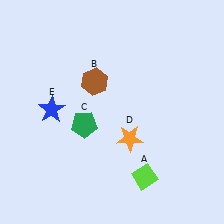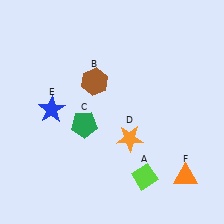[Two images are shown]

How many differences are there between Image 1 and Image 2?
There is 1 difference between the two images.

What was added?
An orange triangle (F) was added in Image 2.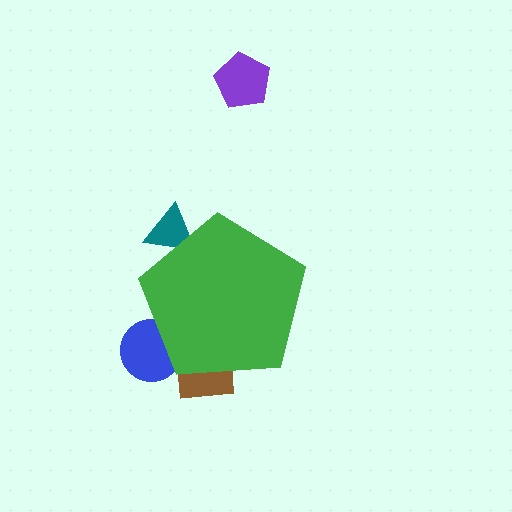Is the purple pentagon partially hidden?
No, the purple pentagon is fully visible.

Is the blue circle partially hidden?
Yes, the blue circle is partially hidden behind the green pentagon.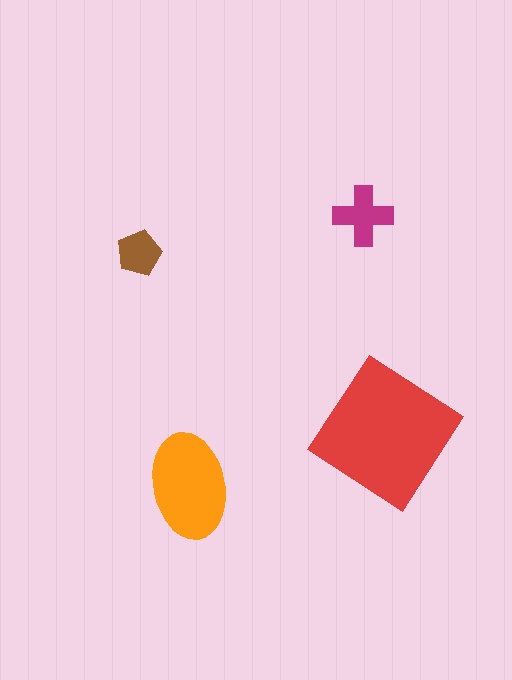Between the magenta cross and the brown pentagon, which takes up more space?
The magenta cross.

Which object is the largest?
The red diamond.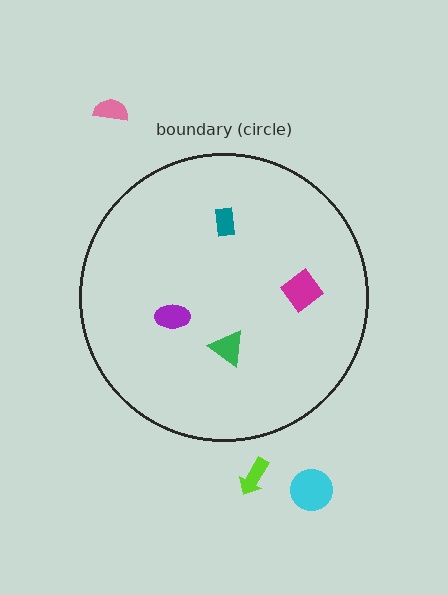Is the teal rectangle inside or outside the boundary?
Inside.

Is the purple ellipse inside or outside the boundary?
Inside.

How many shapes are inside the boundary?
4 inside, 3 outside.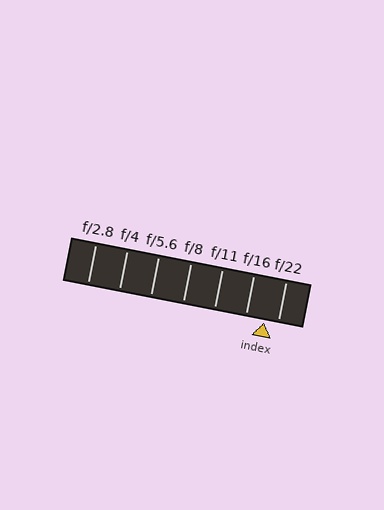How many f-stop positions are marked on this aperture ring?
There are 7 f-stop positions marked.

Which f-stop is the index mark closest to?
The index mark is closest to f/22.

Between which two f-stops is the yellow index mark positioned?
The index mark is between f/16 and f/22.